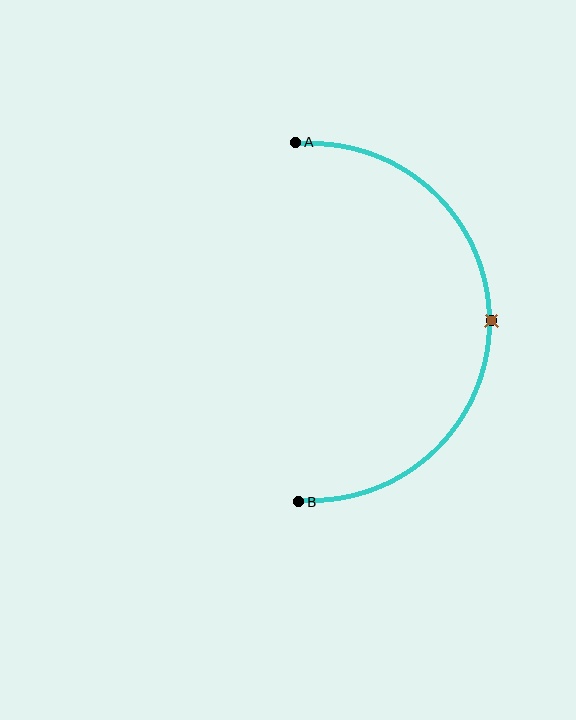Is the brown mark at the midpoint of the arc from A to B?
Yes. The brown mark lies on the arc at equal arc-length from both A and B — it is the arc midpoint.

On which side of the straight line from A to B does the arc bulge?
The arc bulges to the right of the straight line connecting A and B.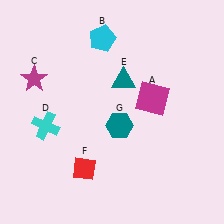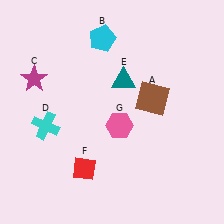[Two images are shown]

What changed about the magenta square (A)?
In Image 1, A is magenta. In Image 2, it changed to brown.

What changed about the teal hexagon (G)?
In Image 1, G is teal. In Image 2, it changed to pink.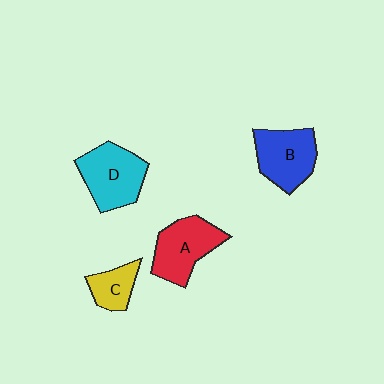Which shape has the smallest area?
Shape C (yellow).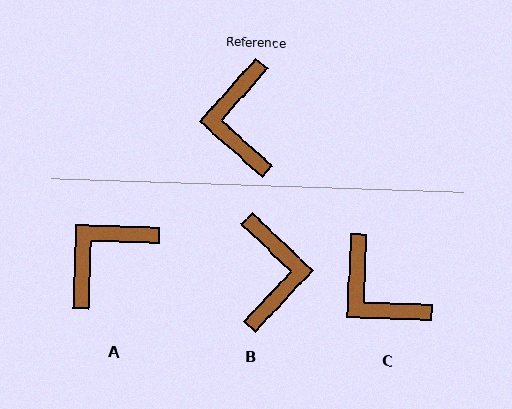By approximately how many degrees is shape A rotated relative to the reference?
Approximately 50 degrees clockwise.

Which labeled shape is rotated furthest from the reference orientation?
B, about 179 degrees away.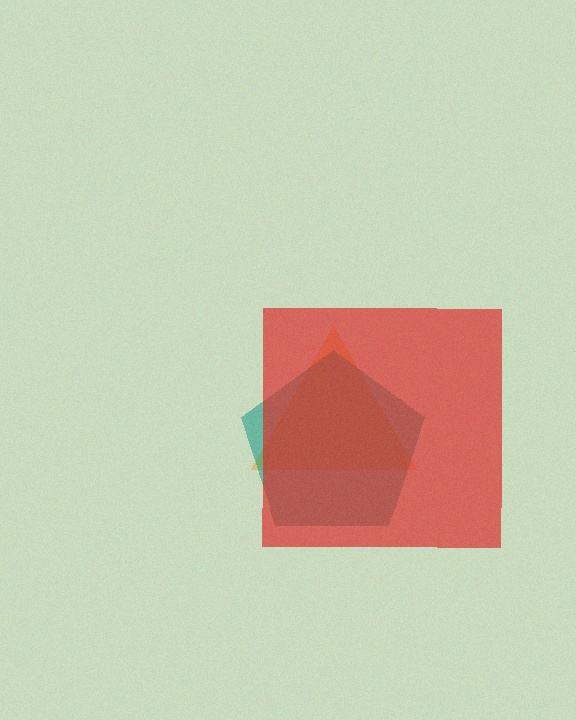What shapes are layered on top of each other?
The layered shapes are: an orange triangle, a teal pentagon, a red square.